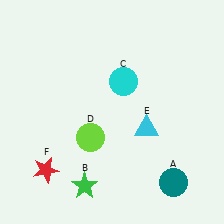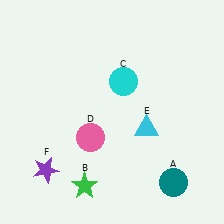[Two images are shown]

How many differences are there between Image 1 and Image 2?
There are 2 differences between the two images.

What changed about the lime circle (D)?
In Image 1, D is lime. In Image 2, it changed to pink.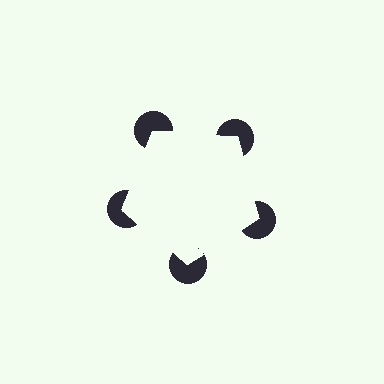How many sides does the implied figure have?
5 sides.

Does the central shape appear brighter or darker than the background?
It typically appears slightly brighter than the background, even though no actual brightness change is drawn.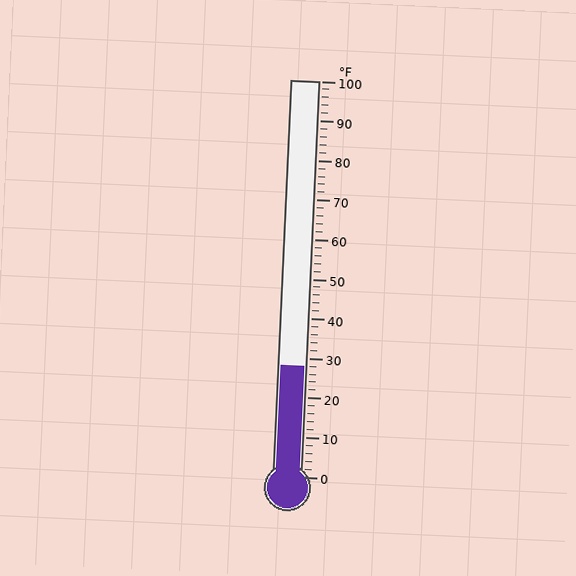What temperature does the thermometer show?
The thermometer shows approximately 28°F.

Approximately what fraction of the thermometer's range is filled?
The thermometer is filled to approximately 30% of its range.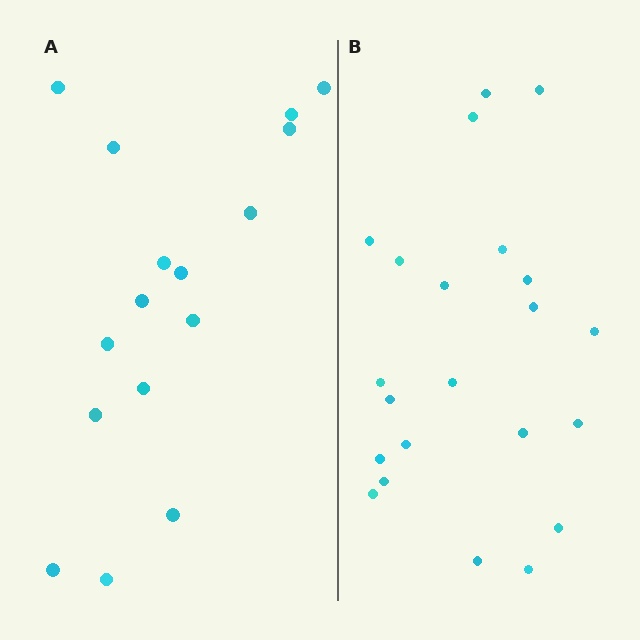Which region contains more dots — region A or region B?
Region B (the right region) has more dots.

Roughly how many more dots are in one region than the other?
Region B has about 6 more dots than region A.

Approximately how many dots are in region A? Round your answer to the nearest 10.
About 20 dots. (The exact count is 16, which rounds to 20.)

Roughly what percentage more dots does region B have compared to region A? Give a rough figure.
About 40% more.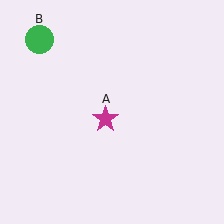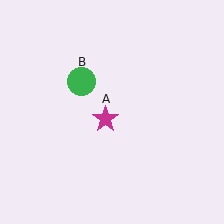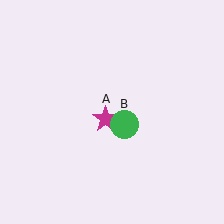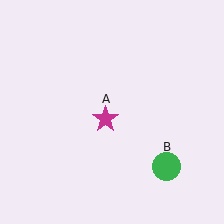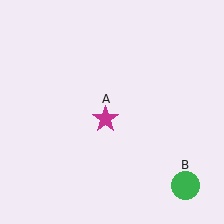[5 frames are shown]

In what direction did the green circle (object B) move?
The green circle (object B) moved down and to the right.